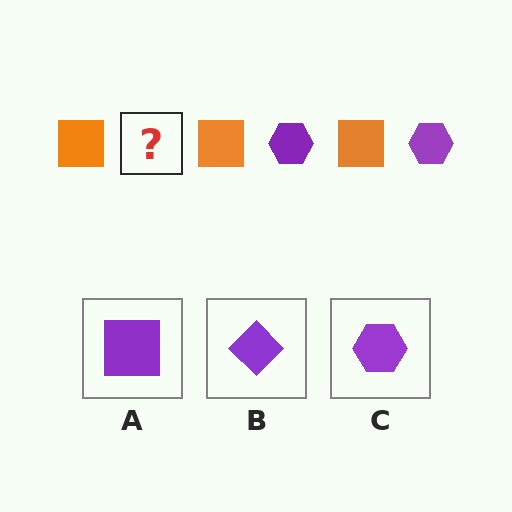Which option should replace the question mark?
Option C.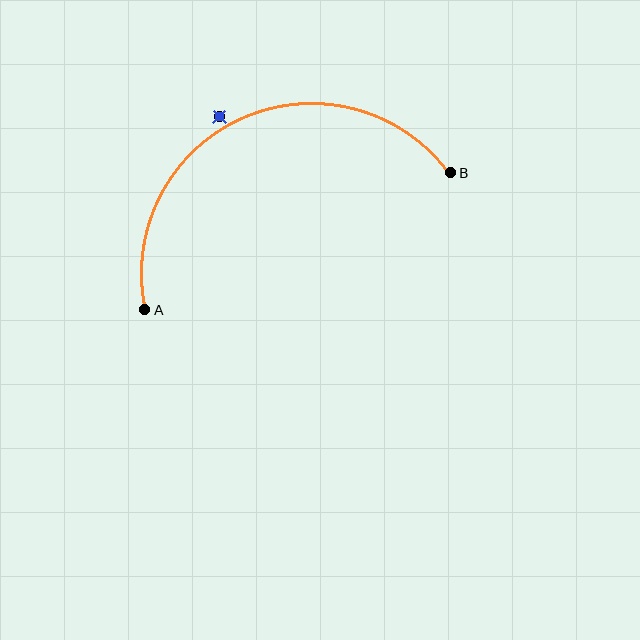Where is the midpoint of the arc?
The arc midpoint is the point on the curve farthest from the straight line joining A and B. It sits above that line.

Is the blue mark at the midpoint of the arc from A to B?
No — the blue mark does not lie on the arc at all. It sits slightly outside the curve.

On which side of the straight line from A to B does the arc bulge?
The arc bulges above the straight line connecting A and B.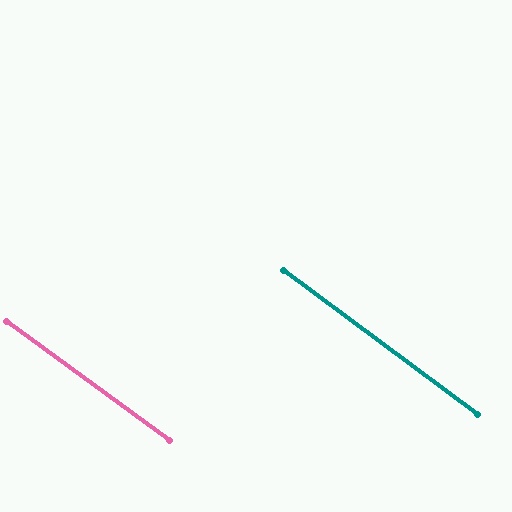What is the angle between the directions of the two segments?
Approximately 1 degree.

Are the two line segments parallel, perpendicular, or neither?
Parallel — their directions differ by only 0.5°.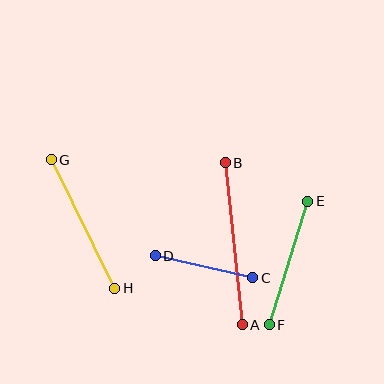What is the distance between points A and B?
The distance is approximately 163 pixels.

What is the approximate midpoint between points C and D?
The midpoint is at approximately (204, 267) pixels.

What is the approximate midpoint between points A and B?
The midpoint is at approximately (234, 244) pixels.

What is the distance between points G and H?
The distance is approximately 144 pixels.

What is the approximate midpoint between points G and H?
The midpoint is at approximately (83, 224) pixels.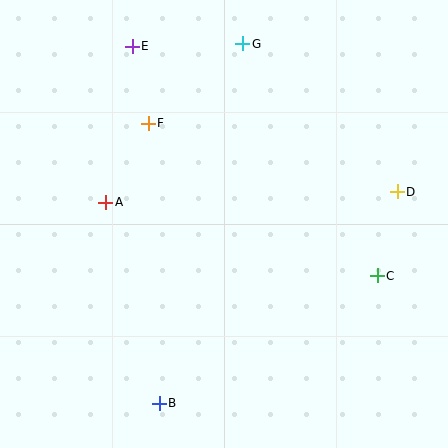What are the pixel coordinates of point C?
Point C is at (377, 276).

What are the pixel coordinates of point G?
Point G is at (243, 44).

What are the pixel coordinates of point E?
Point E is at (132, 46).